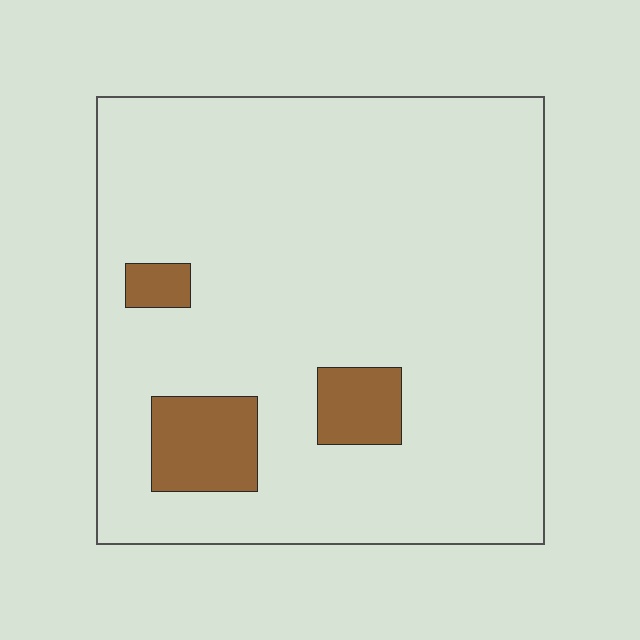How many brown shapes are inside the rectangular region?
3.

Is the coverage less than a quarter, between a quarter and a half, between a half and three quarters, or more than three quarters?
Less than a quarter.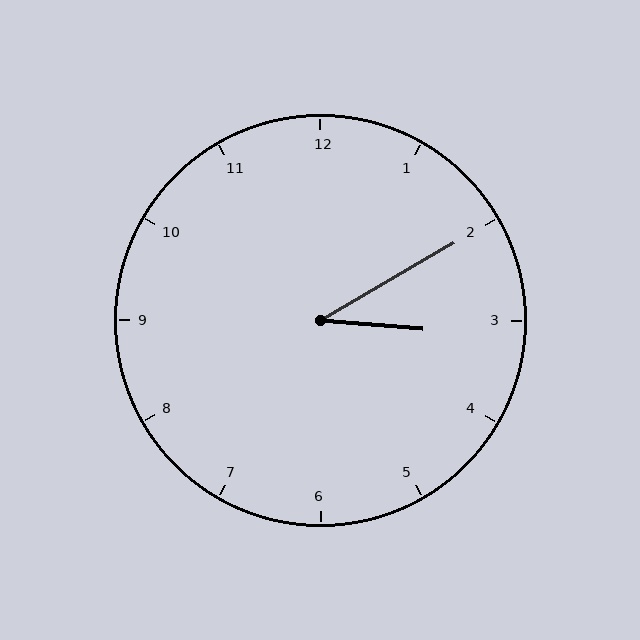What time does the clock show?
3:10.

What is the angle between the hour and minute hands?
Approximately 35 degrees.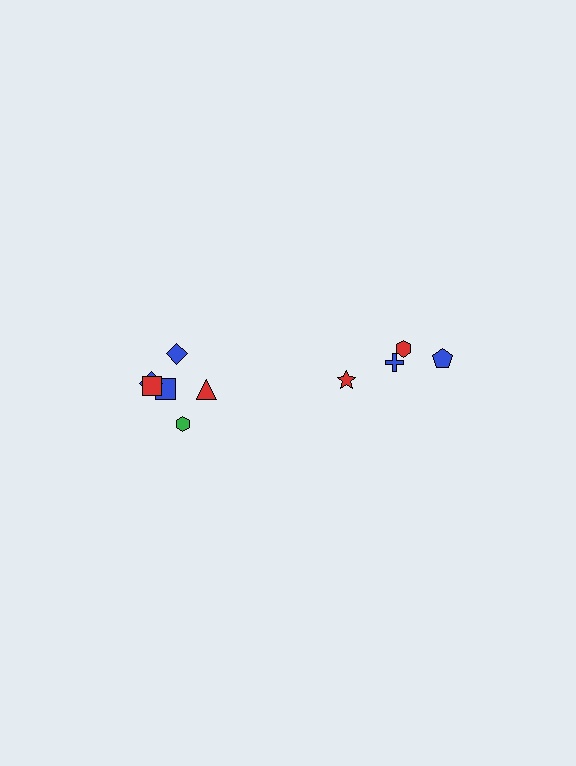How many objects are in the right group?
There are 4 objects.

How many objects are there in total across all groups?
There are 10 objects.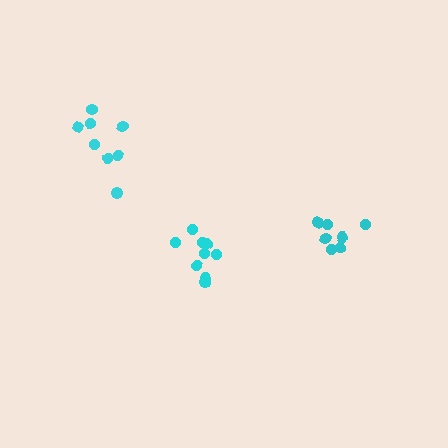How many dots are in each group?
Group 1: 7 dots, Group 2: 9 dots, Group 3: 8 dots (24 total).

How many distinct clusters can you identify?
There are 3 distinct clusters.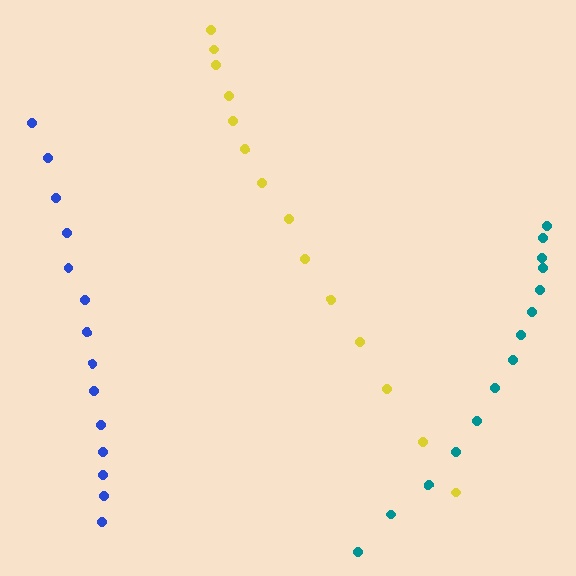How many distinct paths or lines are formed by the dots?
There are 3 distinct paths.